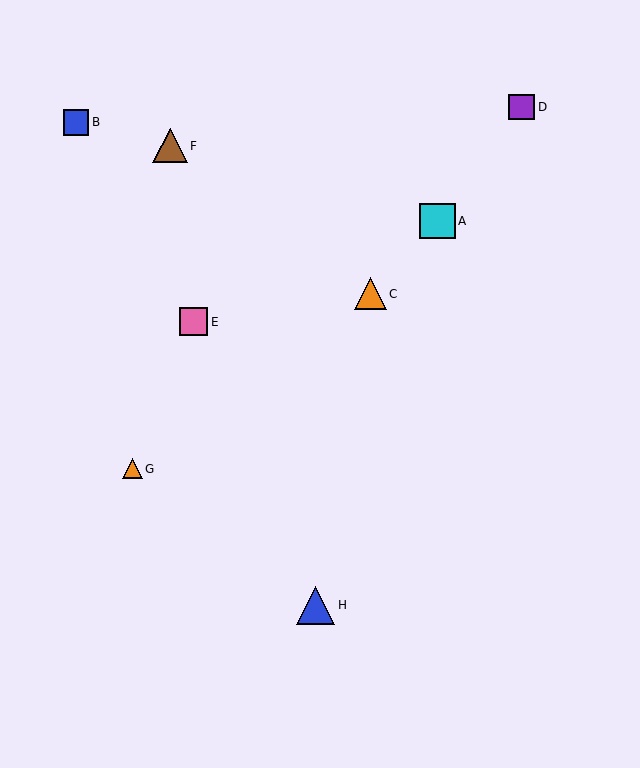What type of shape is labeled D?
Shape D is a purple square.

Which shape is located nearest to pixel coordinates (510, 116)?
The purple square (labeled D) at (522, 107) is nearest to that location.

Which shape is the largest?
The blue triangle (labeled H) is the largest.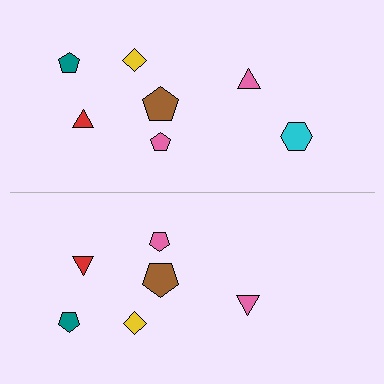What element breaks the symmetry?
A cyan hexagon is missing from the bottom side.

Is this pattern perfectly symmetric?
No, the pattern is not perfectly symmetric. A cyan hexagon is missing from the bottom side.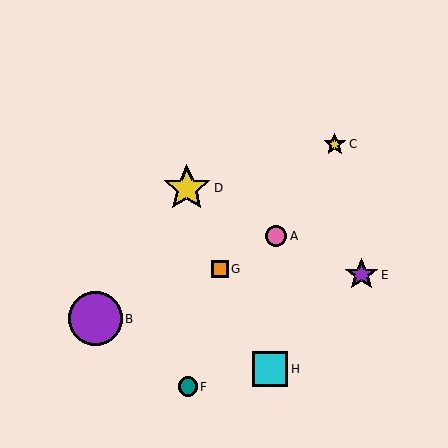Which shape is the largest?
The purple circle (labeled B) is the largest.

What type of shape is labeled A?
Shape A is a pink circle.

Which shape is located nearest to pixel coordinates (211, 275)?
The orange square (labeled G) at (220, 269) is nearest to that location.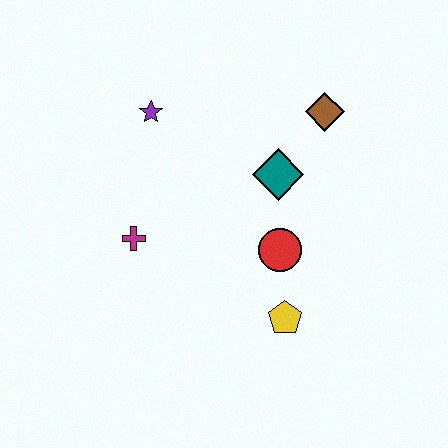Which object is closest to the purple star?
The magenta cross is closest to the purple star.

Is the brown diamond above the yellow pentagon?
Yes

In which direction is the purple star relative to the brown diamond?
The purple star is to the left of the brown diamond.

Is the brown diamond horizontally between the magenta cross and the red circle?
No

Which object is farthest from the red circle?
The purple star is farthest from the red circle.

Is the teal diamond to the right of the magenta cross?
Yes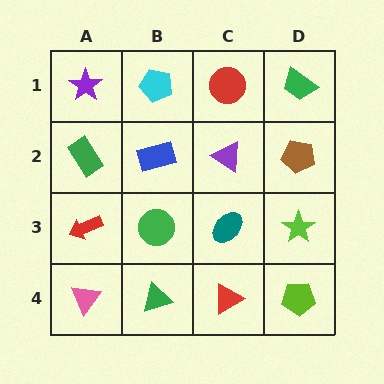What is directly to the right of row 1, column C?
A green trapezoid.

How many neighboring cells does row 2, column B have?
4.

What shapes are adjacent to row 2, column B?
A cyan pentagon (row 1, column B), a green circle (row 3, column B), a green rectangle (row 2, column A), a purple triangle (row 2, column C).